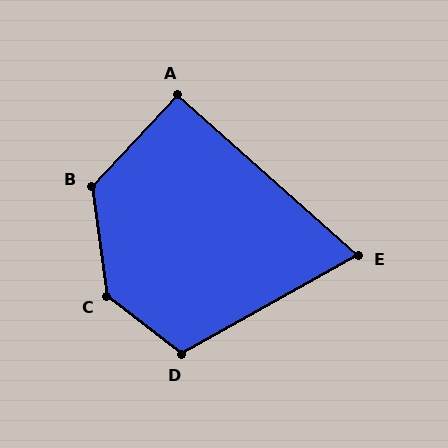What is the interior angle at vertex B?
Approximately 129 degrees (obtuse).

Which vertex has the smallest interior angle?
E, at approximately 71 degrees.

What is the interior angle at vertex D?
Approximately 112 degrees (obtuse).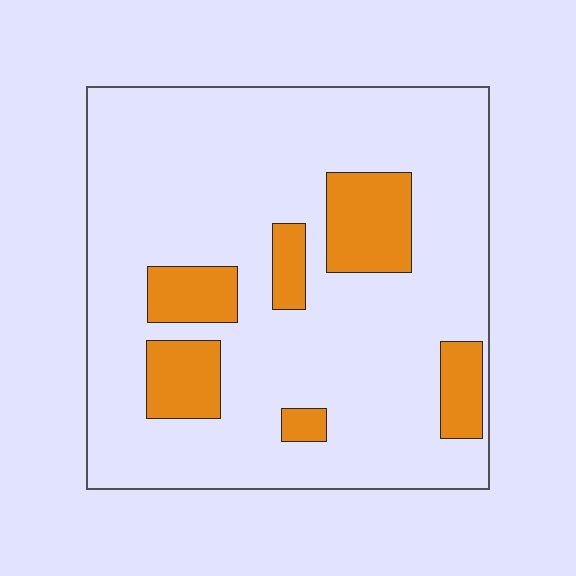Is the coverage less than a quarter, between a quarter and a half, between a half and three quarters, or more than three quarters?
Less than a quarter.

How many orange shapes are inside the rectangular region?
6.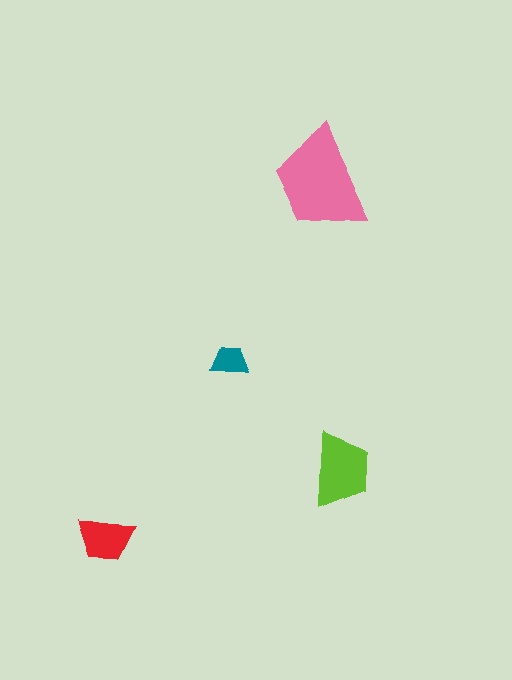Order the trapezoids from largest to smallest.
the pink one, the lime one, the red one, the teal one.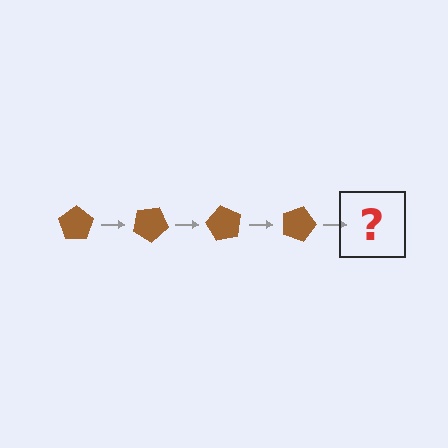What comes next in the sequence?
The next element should be a brown pentagon rotated 120 degrees.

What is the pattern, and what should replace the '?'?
The pattern is that the pentagon rotates 30 degrees each step. The '?' should be a brown pentagon rotated 120 degrees.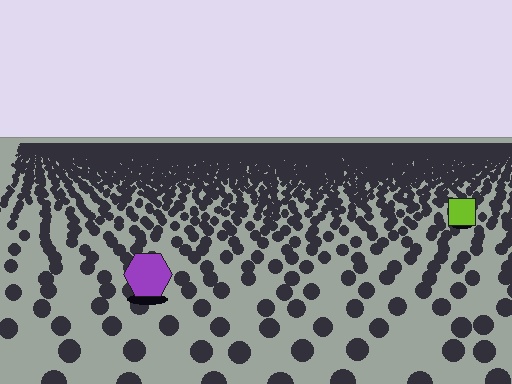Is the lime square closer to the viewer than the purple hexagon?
No. The purple hexagon is closer — you can tell from the texture gradient: the ground texture is coarser near it.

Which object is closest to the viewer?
The purple hexagon is closest. The texture marks near it are larger and more spread out.